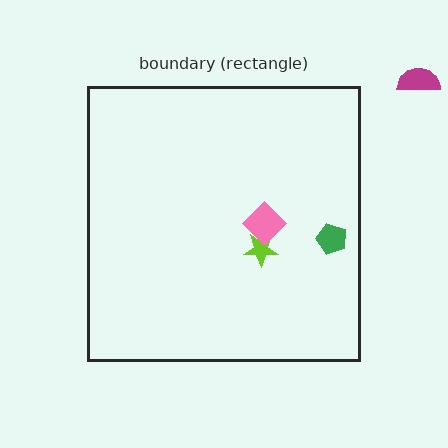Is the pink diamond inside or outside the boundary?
Inside.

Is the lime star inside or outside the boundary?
Inside.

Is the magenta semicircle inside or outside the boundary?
Outside.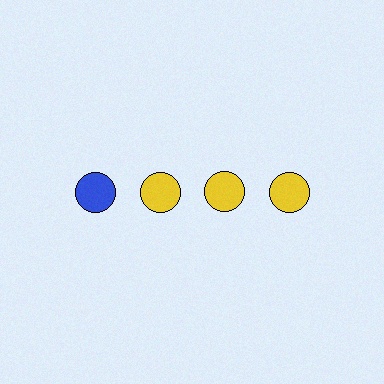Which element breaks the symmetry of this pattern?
The blue circle in the top row, leftmost column breaks the symmetry. All other shapes are yellow circles.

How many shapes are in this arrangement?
There are 4 shapes arranged in a grid pattern.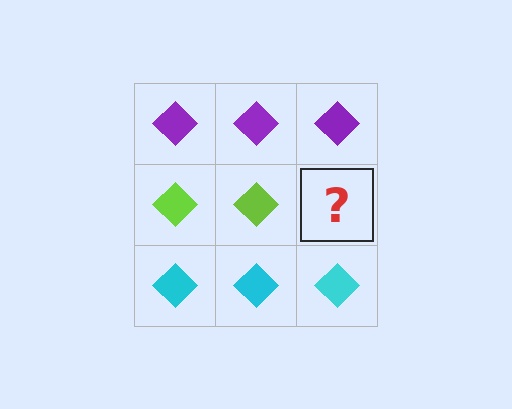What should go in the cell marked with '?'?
The missing cell should contain a lime diamond.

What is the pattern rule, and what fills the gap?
The rule is that each row has a consistent color. The gap should be filled with a lime diamond.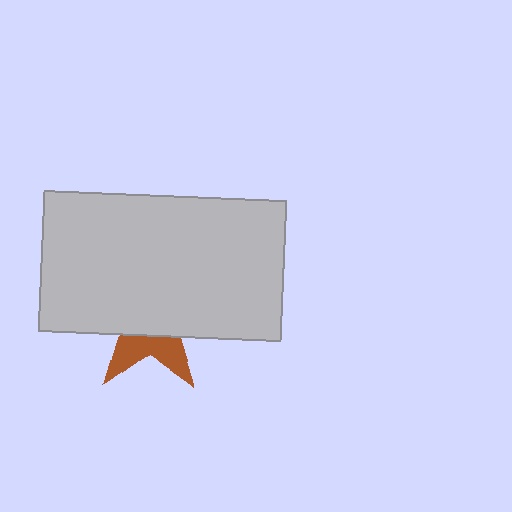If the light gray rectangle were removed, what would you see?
You would see the complete brown star.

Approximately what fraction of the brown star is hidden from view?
Roughly 67% of the brown star is hidden behind the light gray rectangle.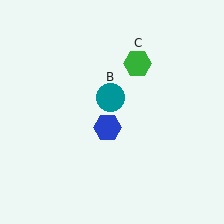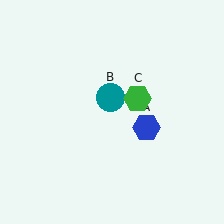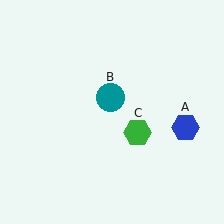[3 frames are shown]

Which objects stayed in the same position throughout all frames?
Teal circle (object B) remained stationary.